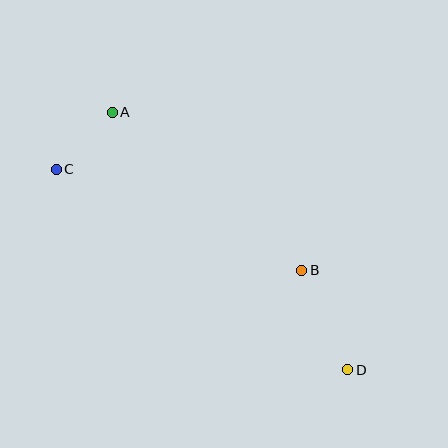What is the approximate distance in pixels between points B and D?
The distance between B and D is approximately 109 pixels.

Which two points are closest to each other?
Points A and C are closest to each other.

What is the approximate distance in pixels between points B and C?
The distance between B and C is approximately 266 pixels.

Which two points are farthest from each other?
Points C and D are farthest from each other.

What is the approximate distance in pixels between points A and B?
The distance between A and B is approximately 247 pixels.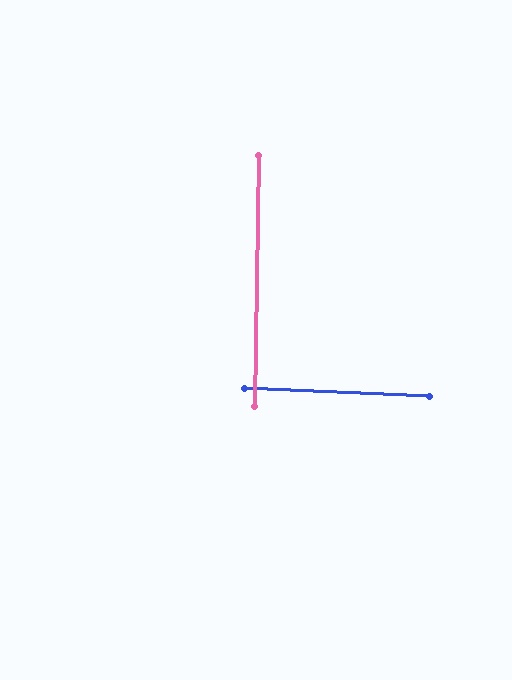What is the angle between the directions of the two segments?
Approximately 88 degrees.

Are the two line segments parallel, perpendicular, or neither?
Perpendicular — they meet at approximately 88°.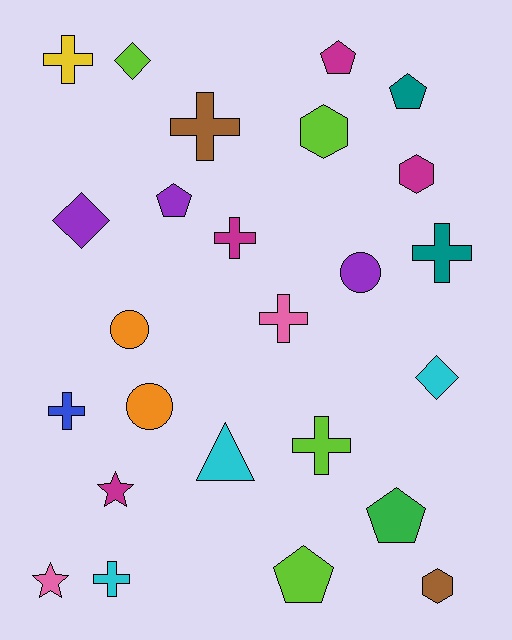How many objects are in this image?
There are 25 objects.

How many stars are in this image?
There are 2 stars.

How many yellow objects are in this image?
There is 1 yellow object.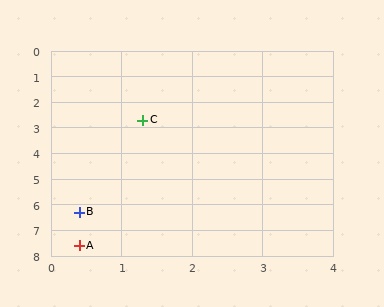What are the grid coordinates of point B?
Point B is at approximately (0.4, 6.3).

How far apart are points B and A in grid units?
Points B and A are about 1.3 grid units apart.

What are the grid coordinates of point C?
Point C is at approximately (1.3, 2.7).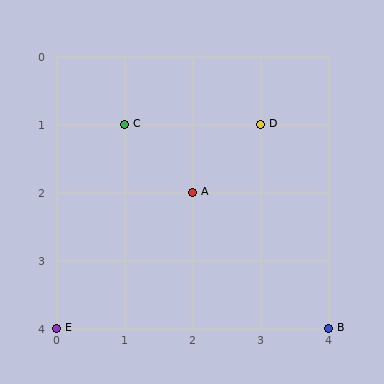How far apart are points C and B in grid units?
Points C and B are 3 columns and 3 rows apart (about 4.2 grid units diagonally).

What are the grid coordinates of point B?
Point B is at grid coordinates (4, 4).